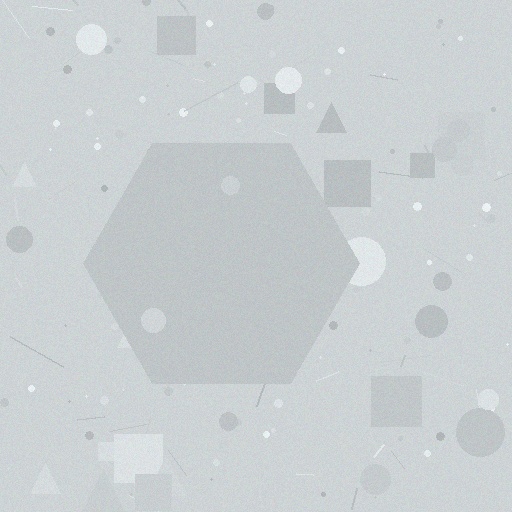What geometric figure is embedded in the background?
A hexagon is embedded in the background.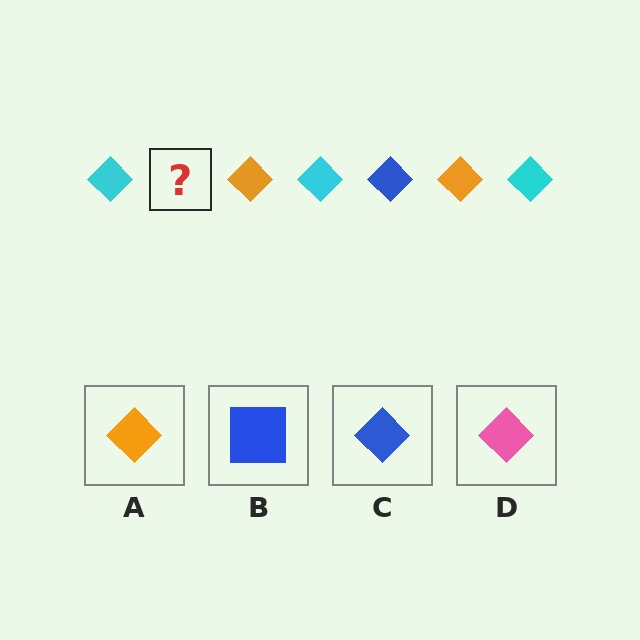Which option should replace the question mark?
Option C.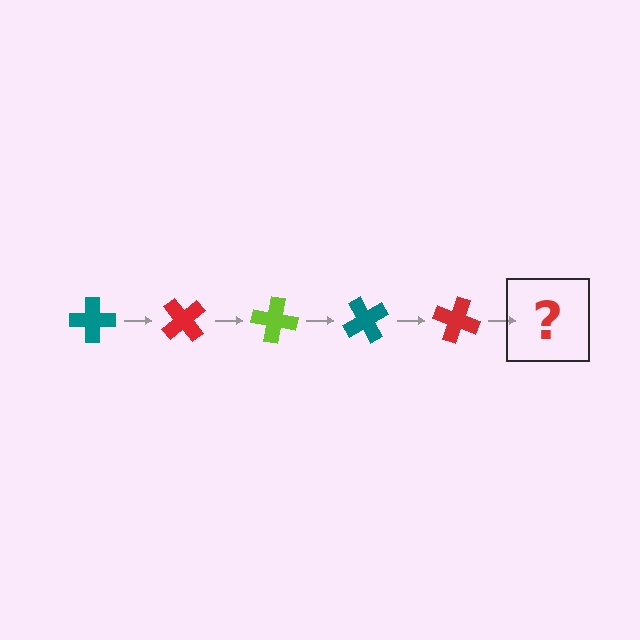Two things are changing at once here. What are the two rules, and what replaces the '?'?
The two rules are that it rotates 50 degrees each step and the color cycles through teal, red, and lime. The '?' should be a lime cross, rotated 250 degrees from the start.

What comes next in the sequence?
The next element should be a lime cross, rotated 250 degrees from the start.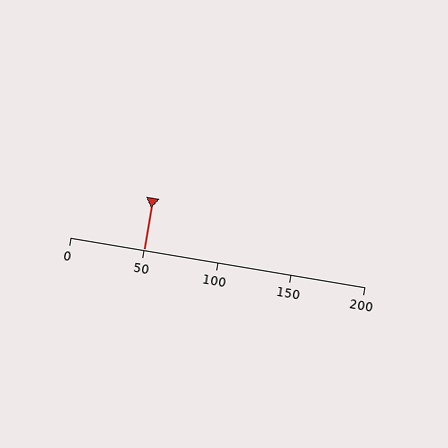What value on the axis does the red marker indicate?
The marker indicates approximately 50.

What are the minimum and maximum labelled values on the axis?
The axis runs from 0 to 200.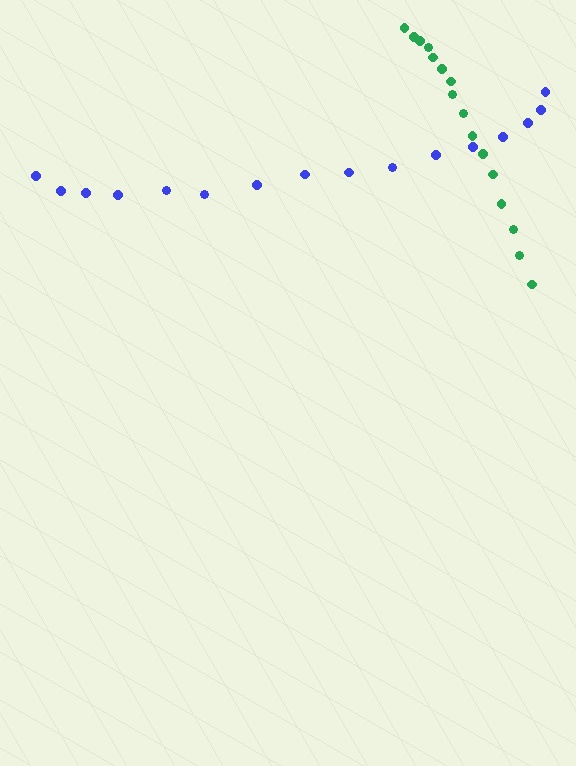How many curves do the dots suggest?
There are 2 distinct paths.